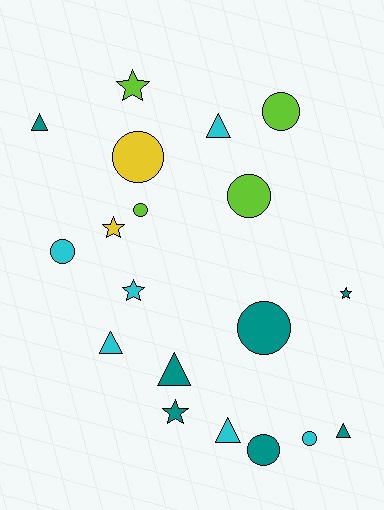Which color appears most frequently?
Teal, with 7 objects.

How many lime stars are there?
There is 1 lime star.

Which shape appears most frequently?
Circle, with 8 objects.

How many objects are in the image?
There are 19 objects.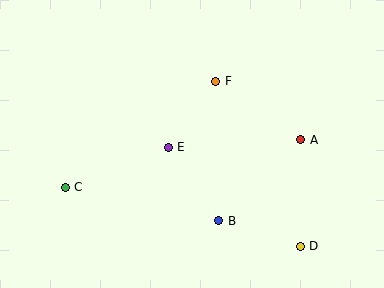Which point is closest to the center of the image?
Point E at (168, 147) is closest to the center.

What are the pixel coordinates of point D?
Point D is at (300, 246).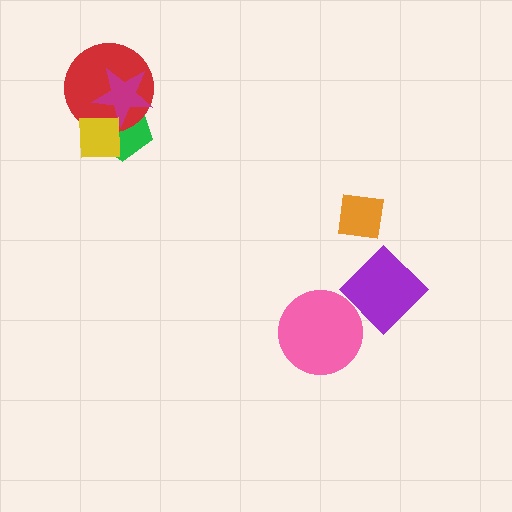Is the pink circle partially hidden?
No, no other shape covers it.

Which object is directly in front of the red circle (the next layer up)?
The magenta star is directly in front of the red circle.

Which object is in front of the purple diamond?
The pink circle is in front of the purple diamond.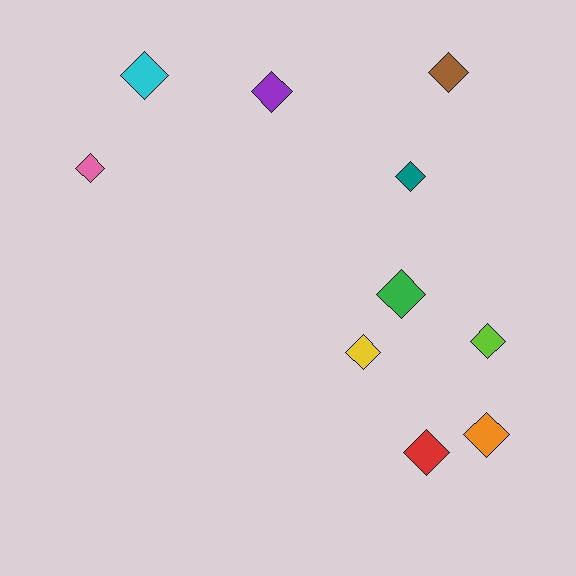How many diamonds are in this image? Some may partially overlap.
There are 10 diamonds.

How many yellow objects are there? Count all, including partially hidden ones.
There is 1 yellow object.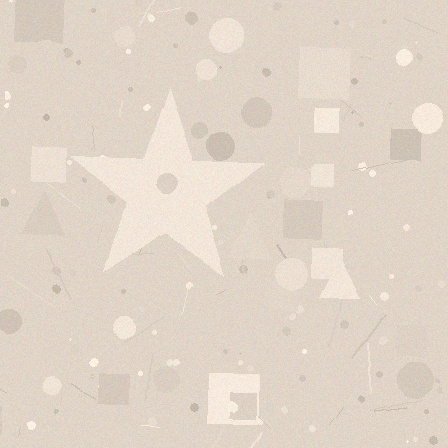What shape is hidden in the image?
A star is hidden in the image.